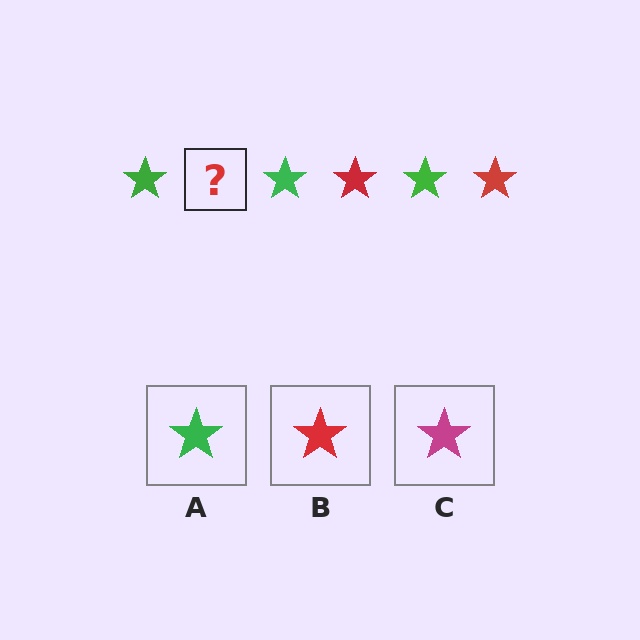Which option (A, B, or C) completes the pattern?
B.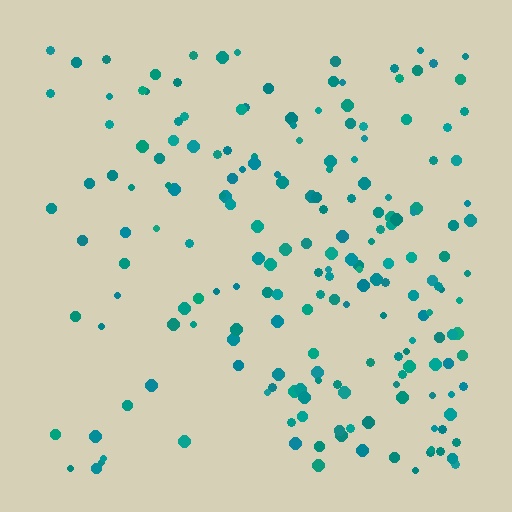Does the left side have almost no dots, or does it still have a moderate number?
Still a moderate number, just noticeably fewer than the right.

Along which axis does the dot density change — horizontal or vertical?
Horizontal.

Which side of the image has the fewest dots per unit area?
The left.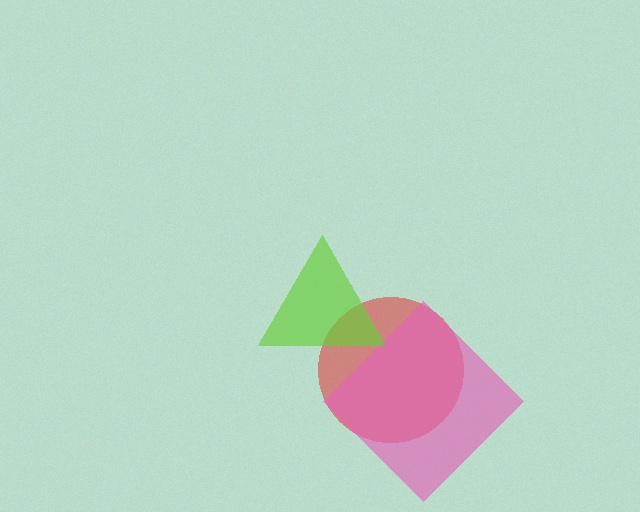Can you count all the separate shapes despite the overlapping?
Yes, there are 3 separate shapes.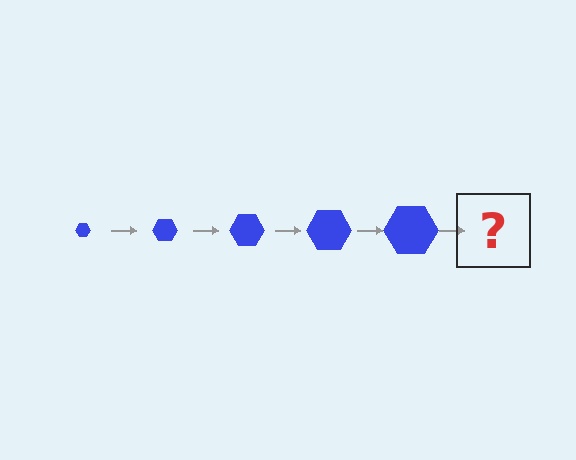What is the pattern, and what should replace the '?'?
The pattern is that the hexagon gets progressively larger each step. The '?' should be a blue hexagon, larger than the previous one.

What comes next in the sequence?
The next element should be a blue hexagon, larger than the previous one.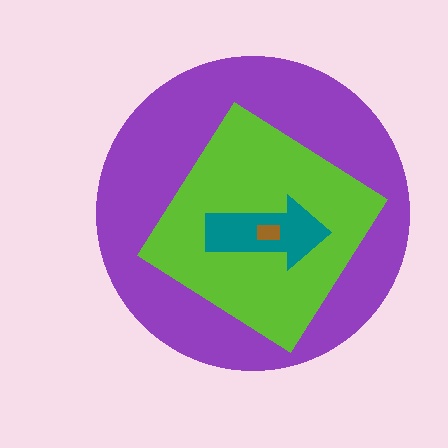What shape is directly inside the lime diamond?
The teal arrow.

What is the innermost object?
The brown rectangle.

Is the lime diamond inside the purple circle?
Yes.